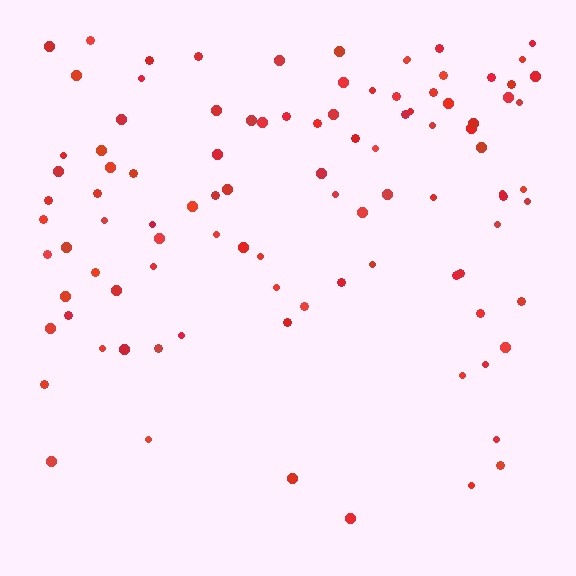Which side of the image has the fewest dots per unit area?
The bottom.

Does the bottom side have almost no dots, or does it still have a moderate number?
Still a moderate number, just noticeably fewer than the top.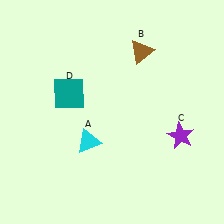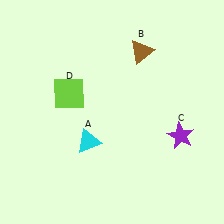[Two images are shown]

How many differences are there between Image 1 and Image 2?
There is 1 difference between the two images.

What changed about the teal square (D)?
In Image 1, D is teal. In Image 2, it changed to lime.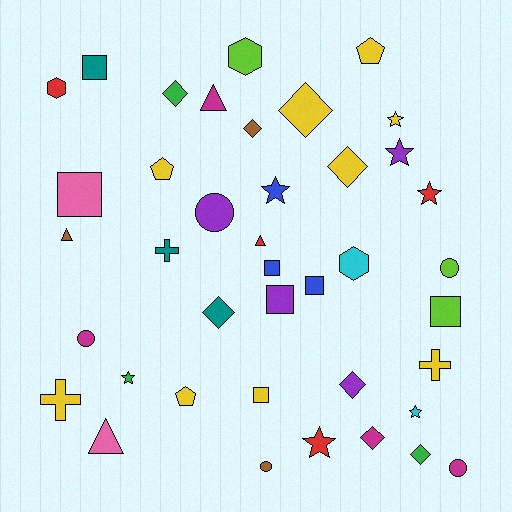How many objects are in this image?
There are 40 objects.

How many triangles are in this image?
There are 4 triangles.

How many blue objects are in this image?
There are 3 blue objects.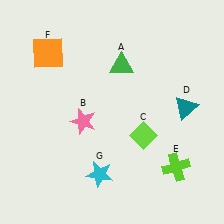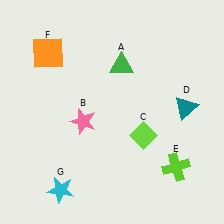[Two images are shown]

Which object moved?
The cyan star (G) moved left.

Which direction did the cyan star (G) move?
The cyan star (G) moved left.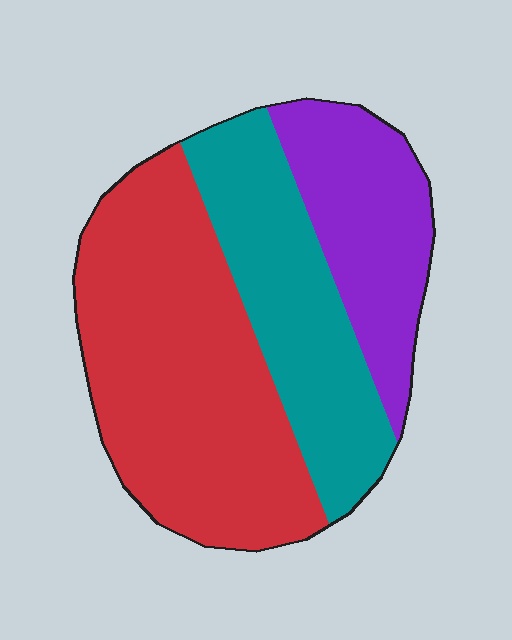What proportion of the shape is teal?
Teal takes up between a quarter and a half of the shape.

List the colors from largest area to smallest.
From largest to smallest: red, teal, purple.